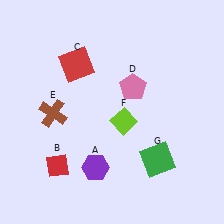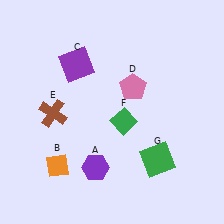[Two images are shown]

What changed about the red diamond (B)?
In Image 1, B is red. In Image 2, it changed to orange.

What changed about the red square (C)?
In Image 1, C is red. In Image 2, it changed to purple.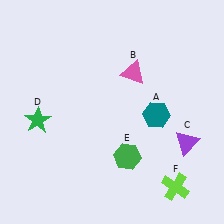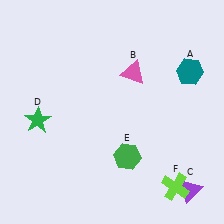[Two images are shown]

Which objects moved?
The objects that moved are: the teal hexagon (A), the purple triangle (C).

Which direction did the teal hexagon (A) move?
The teal hexagon (A) moved up.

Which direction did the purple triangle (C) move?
The purple triangle (C) moved down.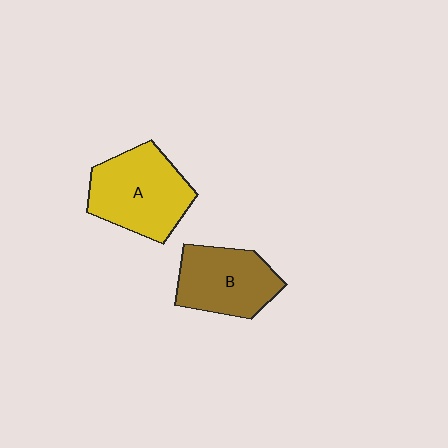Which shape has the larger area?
Shape A (yellow).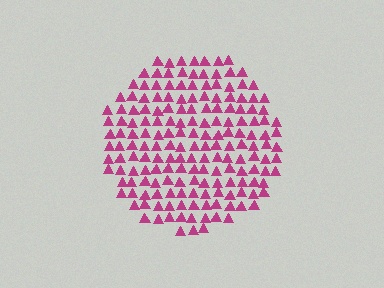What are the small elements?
The small elements are triangles.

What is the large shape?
The large shape is a circle.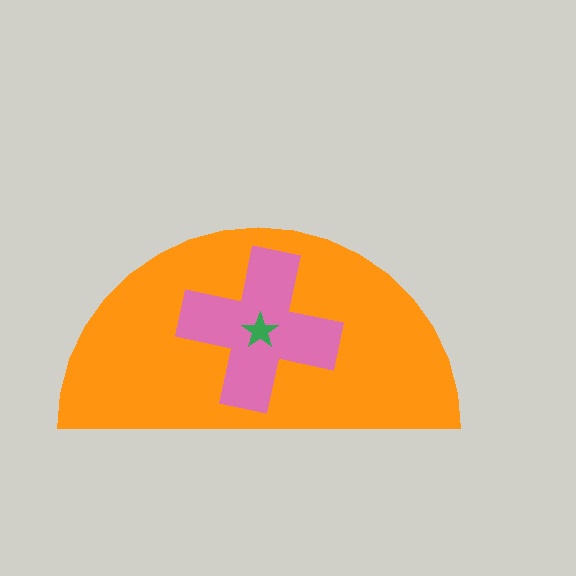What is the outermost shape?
The orange semicircle.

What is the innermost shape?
The green star.